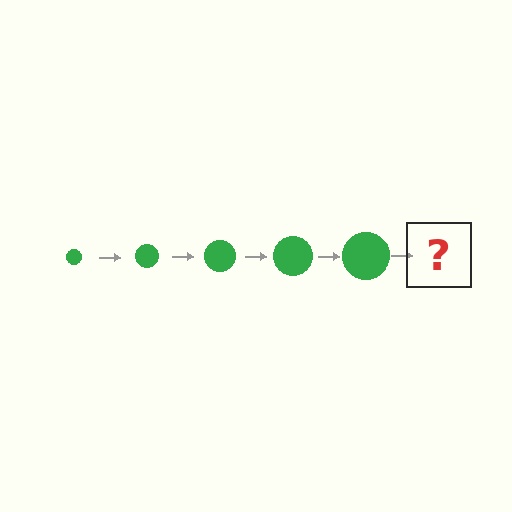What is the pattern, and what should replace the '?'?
The pattern is that the circle gets progressively larger each step. The '?' should be a green circle, larger than the previous one.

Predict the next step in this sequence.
The next step is a green circle, larger than the previous one.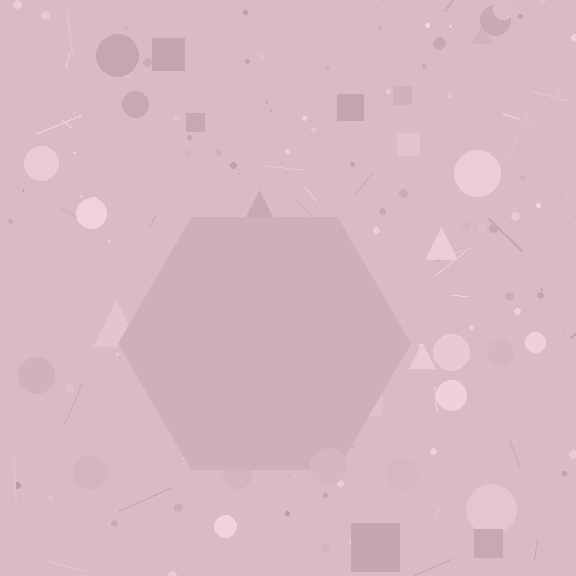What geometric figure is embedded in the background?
A hexagon is embedded in the background.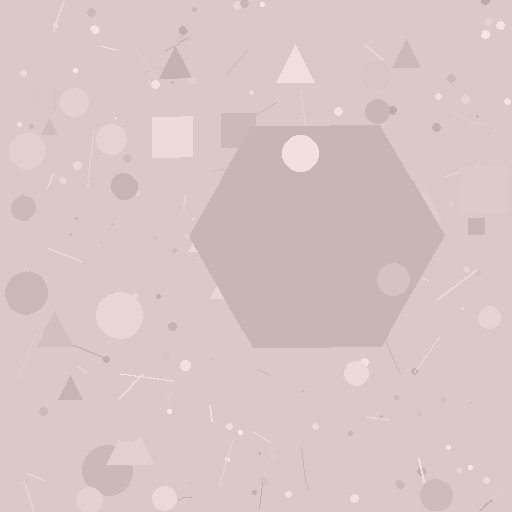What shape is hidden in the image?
A hexagon is hidden in the image.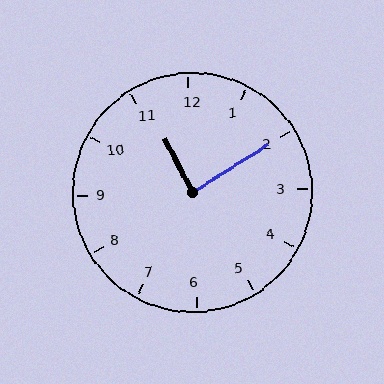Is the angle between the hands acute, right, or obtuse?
It is right.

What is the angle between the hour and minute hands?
Approximately 85 degrees.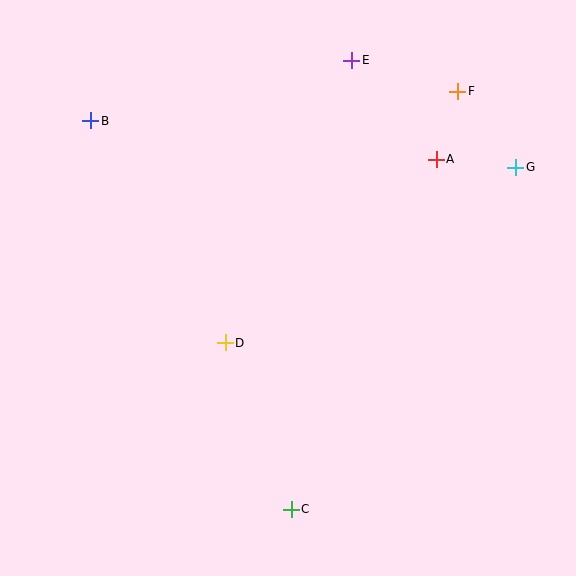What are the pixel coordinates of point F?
Point F is at (458, 91).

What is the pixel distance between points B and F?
The distance between B and F is 368 pixels.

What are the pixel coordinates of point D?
Point D is at (225, 343).